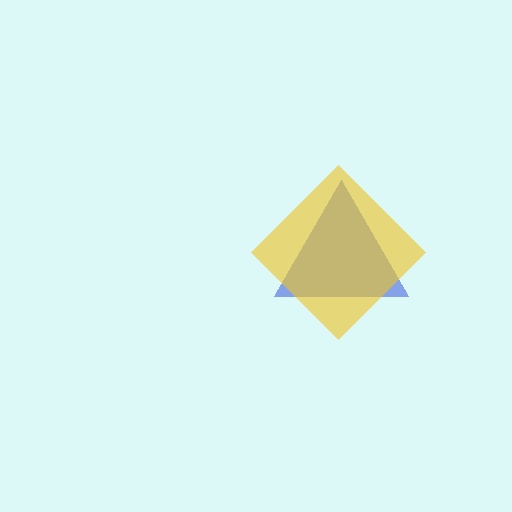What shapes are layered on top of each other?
The layered shapes are: a blue triangle, a yellow diamond.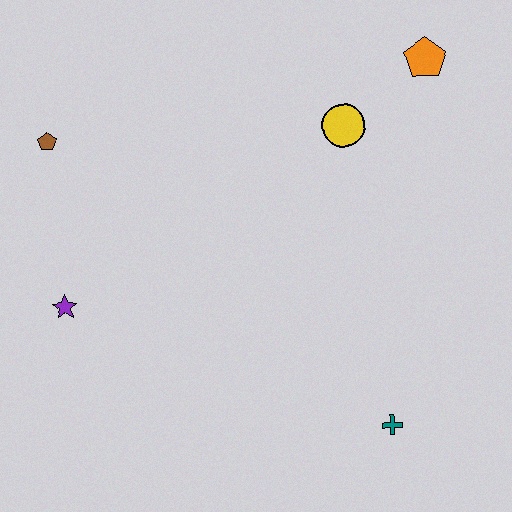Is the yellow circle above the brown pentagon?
Yes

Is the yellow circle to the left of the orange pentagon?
Yes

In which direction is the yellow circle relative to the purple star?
The yellow circle is to the right of the purple star.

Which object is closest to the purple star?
The brown pentagon is closest to the purple star.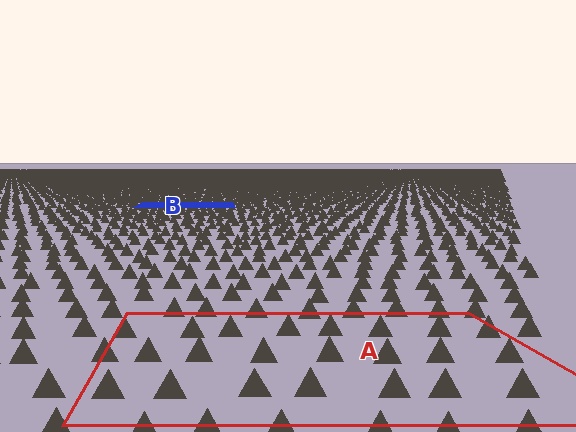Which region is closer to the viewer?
Region A is closer. The texture elements there are larger and more spread out.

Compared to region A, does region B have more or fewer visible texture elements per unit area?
Region B has more texture elements per unit area — they are packed more densely because it is farther away.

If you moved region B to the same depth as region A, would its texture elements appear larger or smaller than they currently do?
They would appear larger. At a closer depth, the same texture elements are projected at a bigger on-screen size.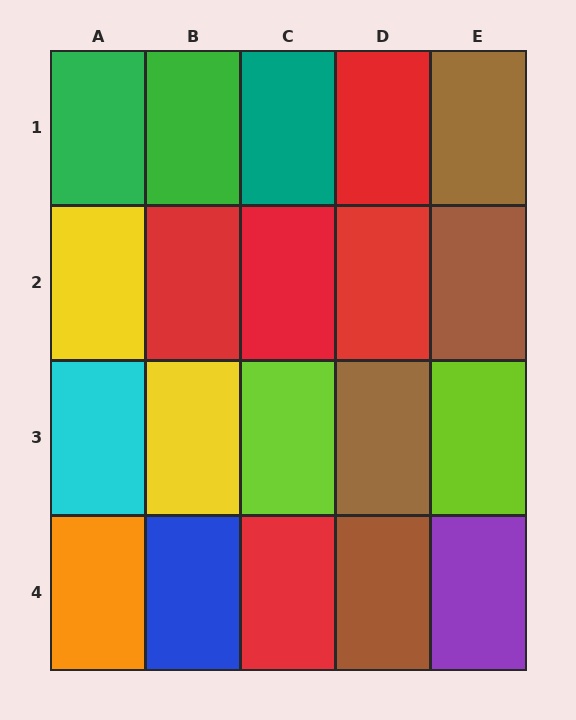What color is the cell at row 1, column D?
Red.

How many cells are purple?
1 cell is purple.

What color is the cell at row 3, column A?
Cyan.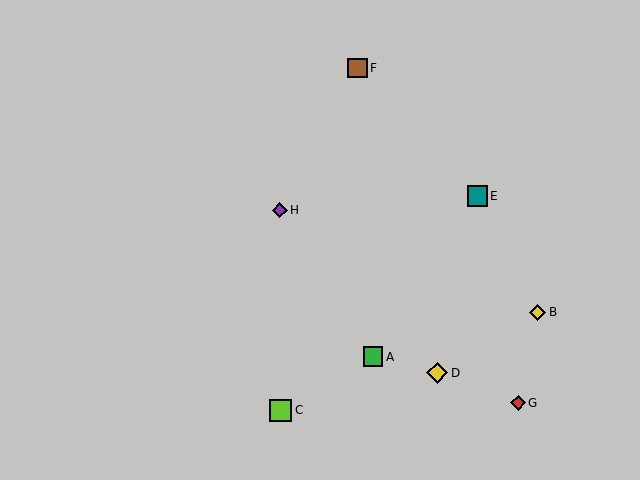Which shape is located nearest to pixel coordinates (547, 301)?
The yellow diamond (labeled B) at (538, 312) is nearest to that location.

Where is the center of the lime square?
The center of the lime square is at (280, 410).